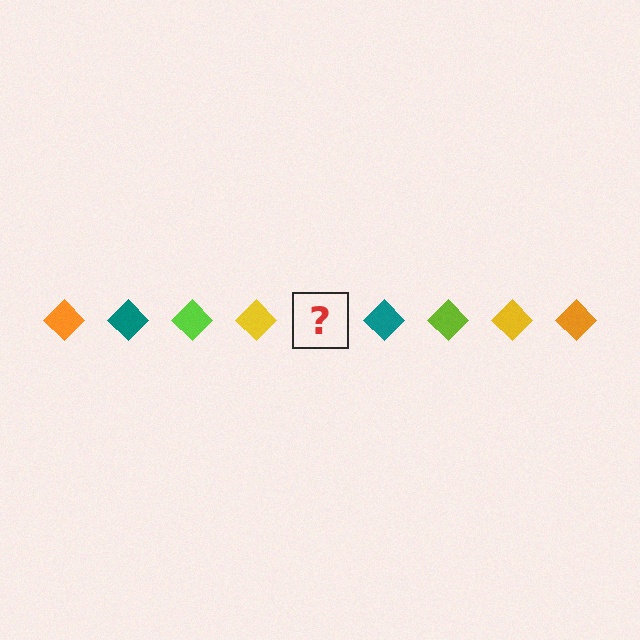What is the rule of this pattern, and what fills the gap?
The rule is that the pattern cycles through orange, teal, lime, yellow diamonds. The gap should be filled with an orange diamond.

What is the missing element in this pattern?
The missing element is an orange diamond.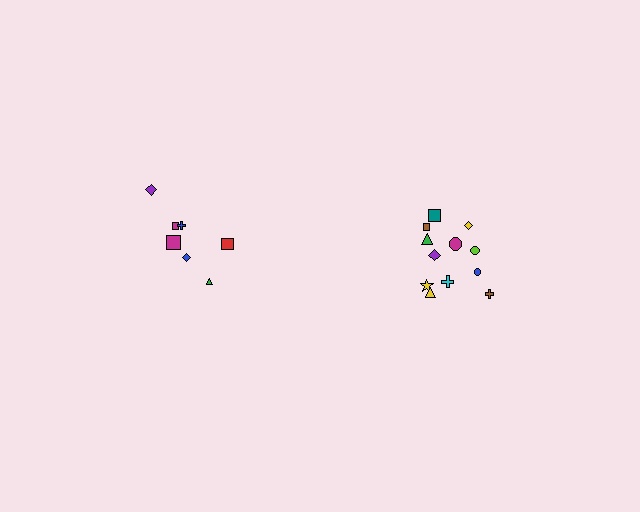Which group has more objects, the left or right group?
The right group.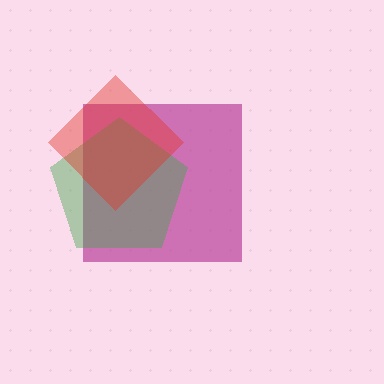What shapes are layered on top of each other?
The layered shapes are: a magenta square, a green pentagon, a red diamond.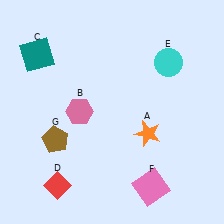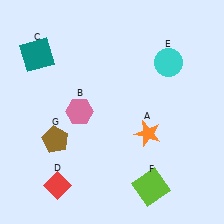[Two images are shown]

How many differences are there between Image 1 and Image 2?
There is 1 difference between the two images.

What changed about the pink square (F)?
In Image 1, F is pink. In Image 2, it changed to lime.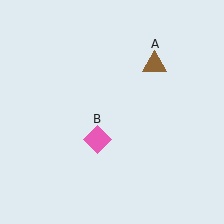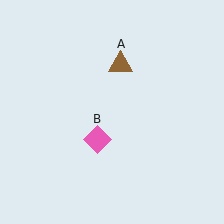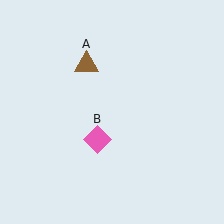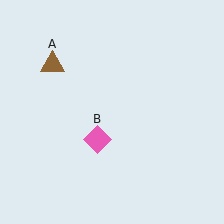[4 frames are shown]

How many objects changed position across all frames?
1 object changed position: brown triangle (object A).